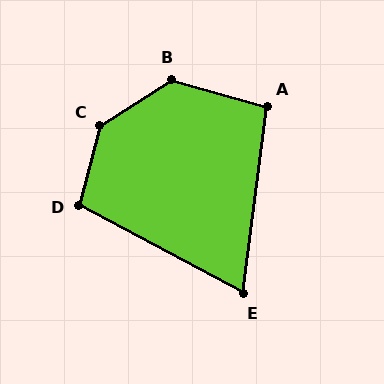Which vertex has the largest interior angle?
C, at approximately 137 degrees.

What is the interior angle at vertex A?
Approximately 98 degrees (obtuse).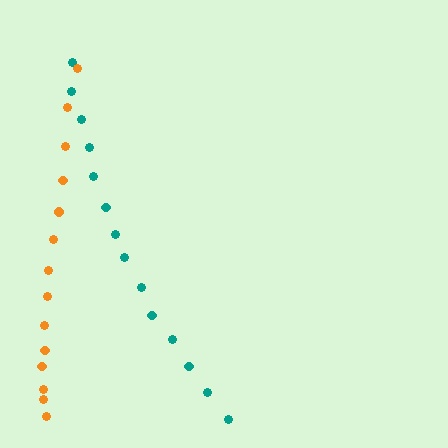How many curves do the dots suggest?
There are 2 distinct paths.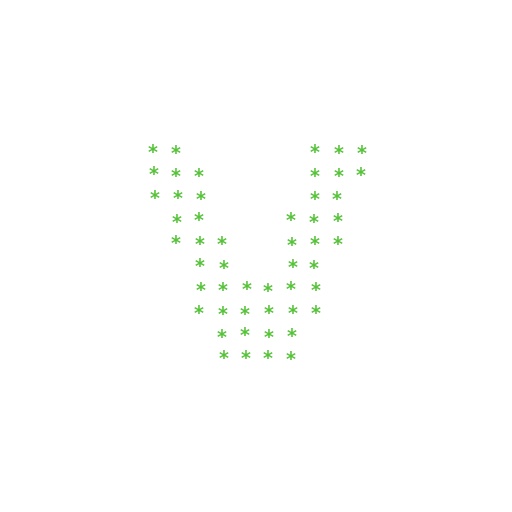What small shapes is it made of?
It is made of small asterisks.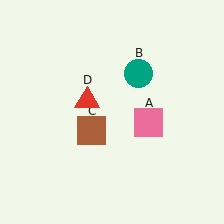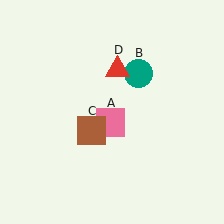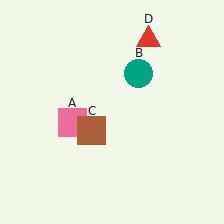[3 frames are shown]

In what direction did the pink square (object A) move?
The pink square (object A) moved left.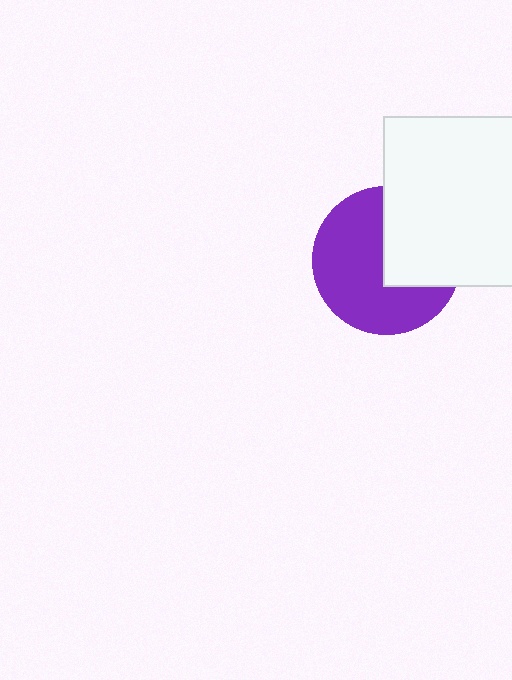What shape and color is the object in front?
The object in front is a white rectangle.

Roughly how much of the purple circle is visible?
About half of it is visible (roughly 62%).